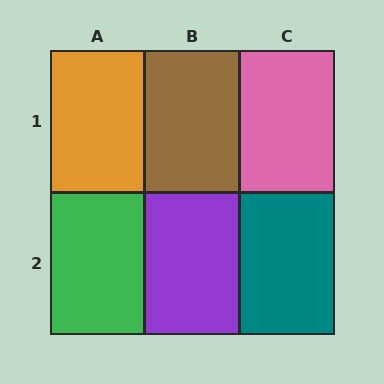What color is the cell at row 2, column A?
Green.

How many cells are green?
1 cell is green.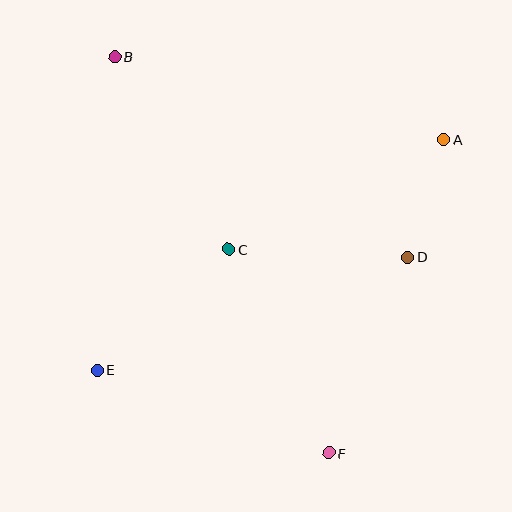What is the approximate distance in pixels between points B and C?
The distance between B and C is approximately 224 pixels.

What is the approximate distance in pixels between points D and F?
The distance between D and F is approximately 211 pixels.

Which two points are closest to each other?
Points A and D are closest to each other.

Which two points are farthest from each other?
Points B and F are farthest from each other.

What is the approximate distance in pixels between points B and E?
The distance between B and E is approximately 314 pixels.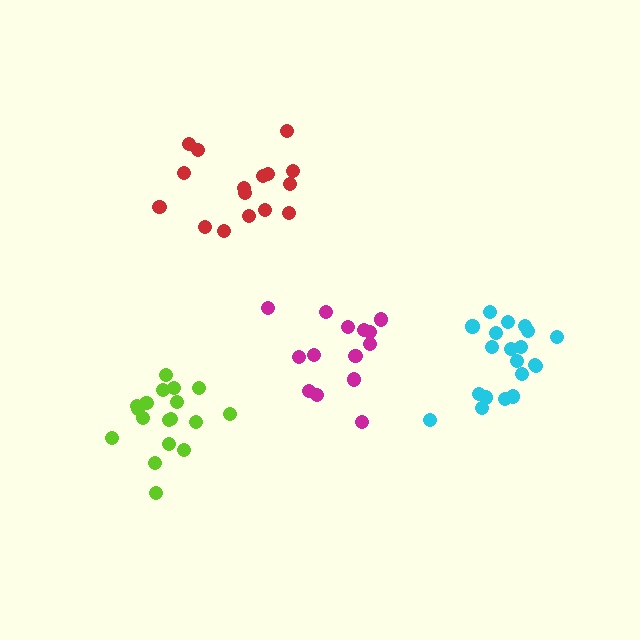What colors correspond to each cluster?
The clusters are colored: magenta, lime, red, cyan.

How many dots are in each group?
Group 1: 14 dots, Group 2: 18 dots, Group 3: 16 dots, Group 4: 20 dots (68 total).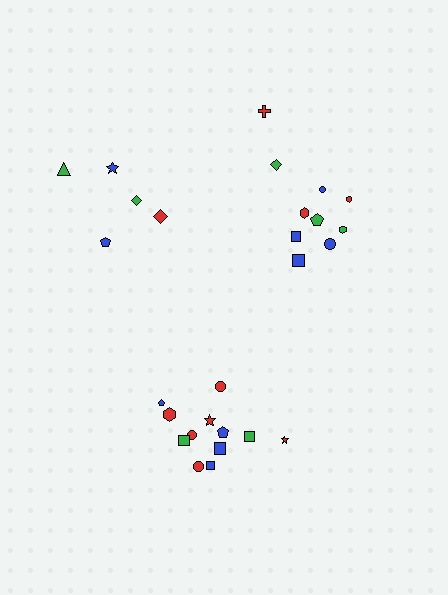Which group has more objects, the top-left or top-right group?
The top-right group.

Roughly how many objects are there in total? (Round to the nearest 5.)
Roughly 25 objects in total.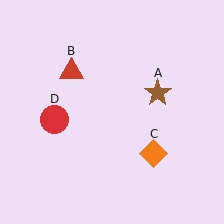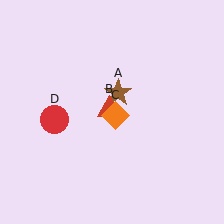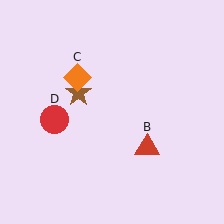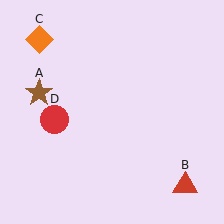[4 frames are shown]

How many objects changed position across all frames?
3 objects changed position: brown star (object A), red triangle (object B), orange diamond (object C).